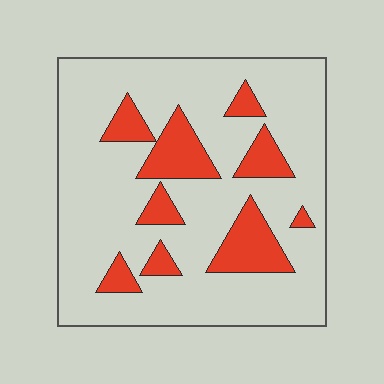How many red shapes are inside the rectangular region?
9.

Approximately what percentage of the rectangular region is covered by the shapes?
Approximately 20%.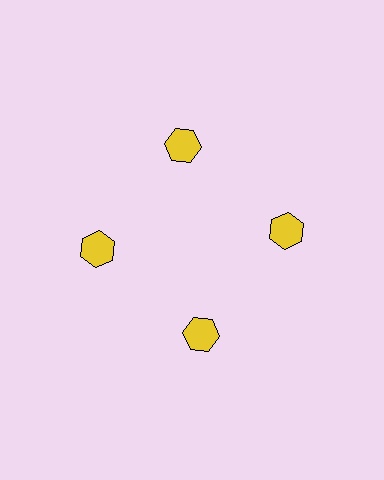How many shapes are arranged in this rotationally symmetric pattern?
There are 4 shapes, arranged in 4 groups of 1.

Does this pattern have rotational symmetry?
Yes, this pattern has 4-fold rotational symmetry. It looks the same after rotating 90 degrees around the center.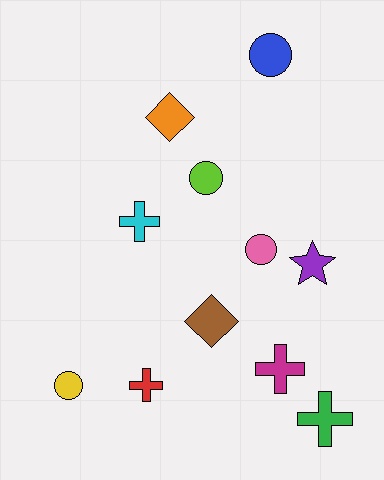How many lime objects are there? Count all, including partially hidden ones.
There is 1 lime object.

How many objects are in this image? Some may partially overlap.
There are 11 objects.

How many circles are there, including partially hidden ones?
There are 4 circles.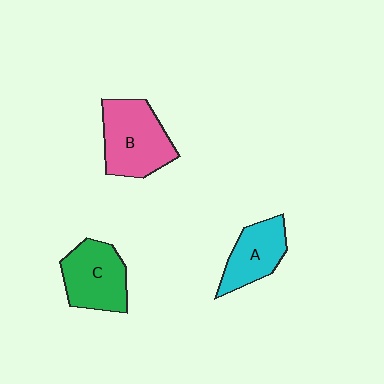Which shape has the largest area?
Shape B (pink).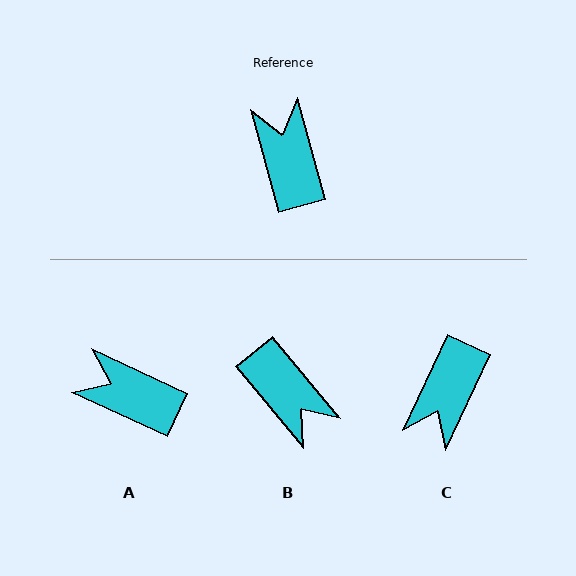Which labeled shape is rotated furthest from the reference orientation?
B, about 156 degrees away.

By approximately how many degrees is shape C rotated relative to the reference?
Approximately 140 degrees counter-clockwise.